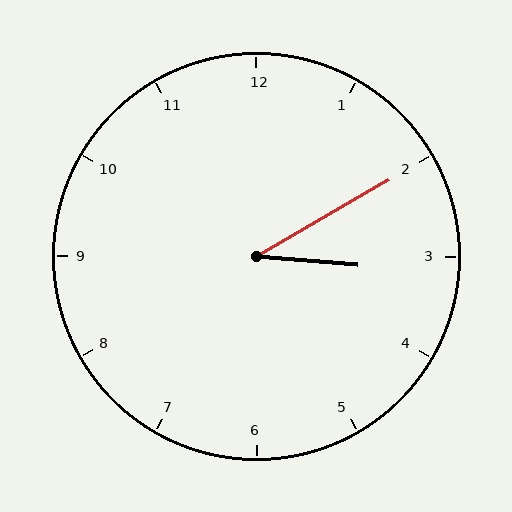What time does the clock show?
3:10.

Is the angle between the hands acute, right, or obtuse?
It is acute.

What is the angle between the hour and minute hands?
Approximately 35 degrees.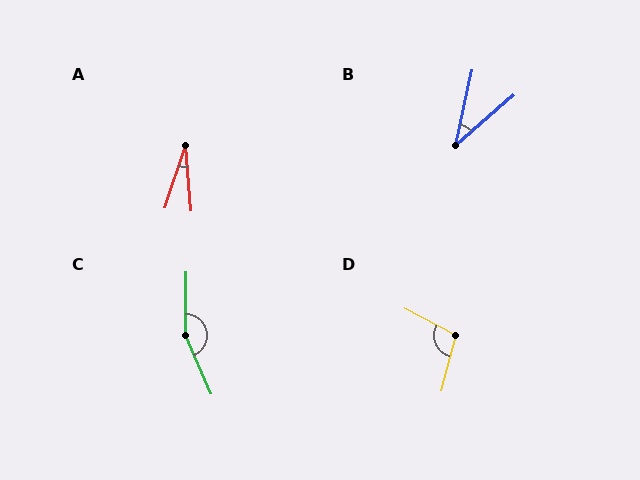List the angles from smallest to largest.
A (23°), B (37°), D (102°), C (156°).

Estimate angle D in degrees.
Approximately 102 degrees.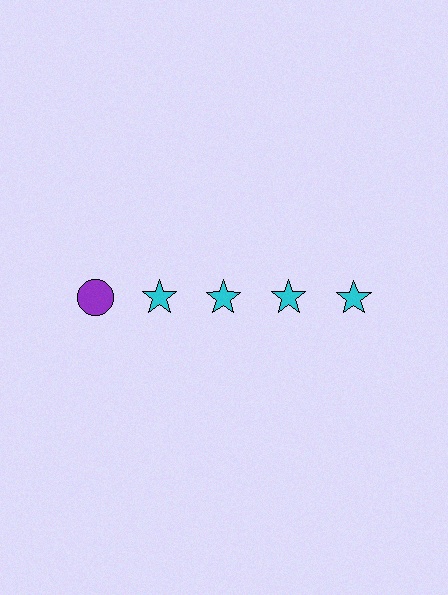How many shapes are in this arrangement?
There are 5 shapes arranged in a grid pattern.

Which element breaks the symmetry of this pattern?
The purple circle in the top row, leftmost column breaks the symmetry. All other shapes are cyan stars.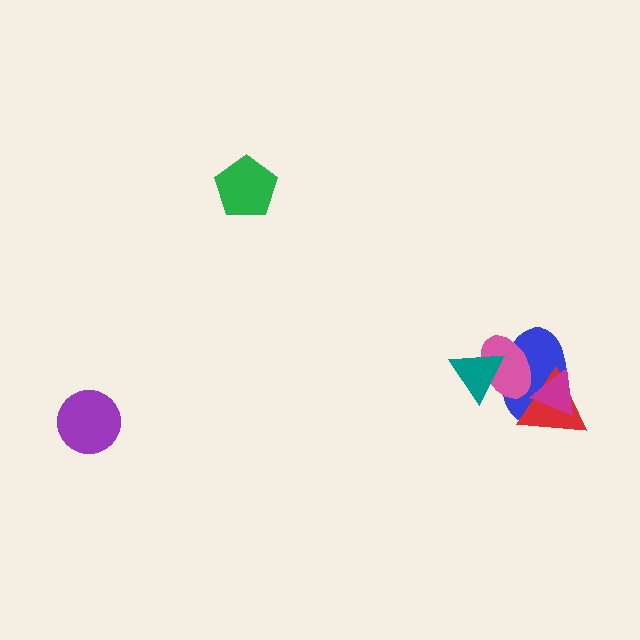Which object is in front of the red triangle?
The magenta triangle is in front of the red triangle.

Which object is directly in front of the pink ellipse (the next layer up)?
The teal triangle is directly in front of the pink ellipse.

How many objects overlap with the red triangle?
3 objects overlap with the red triangle.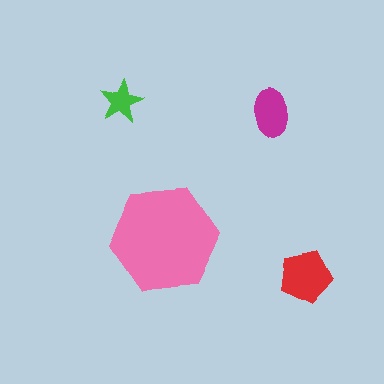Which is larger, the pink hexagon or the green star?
The pink hexagon.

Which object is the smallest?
The green star.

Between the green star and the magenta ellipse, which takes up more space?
The magenta ellipse.